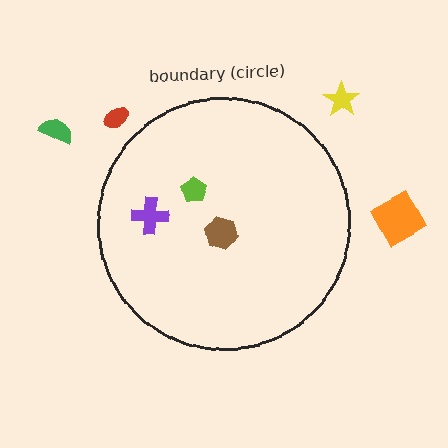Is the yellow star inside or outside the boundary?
Outside.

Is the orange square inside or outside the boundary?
Outside.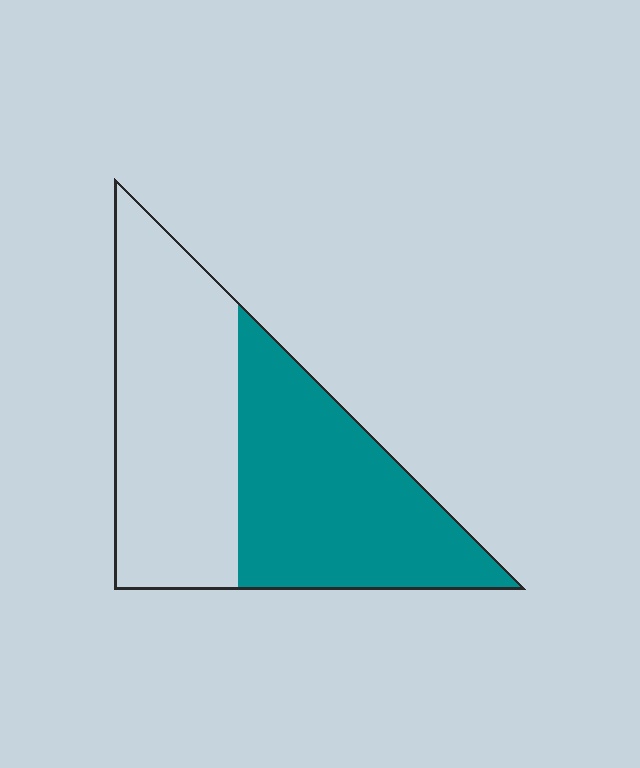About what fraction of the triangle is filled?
About one half (1/2).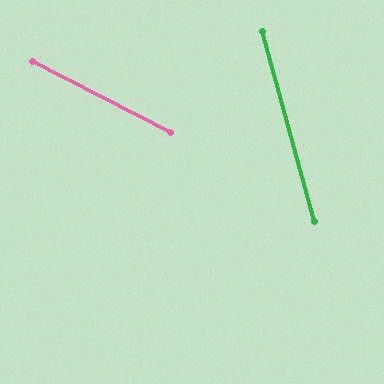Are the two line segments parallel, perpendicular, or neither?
Neither parallel nor perpendicular — they differ by about 47°.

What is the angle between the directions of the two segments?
Approximately 47 degrees.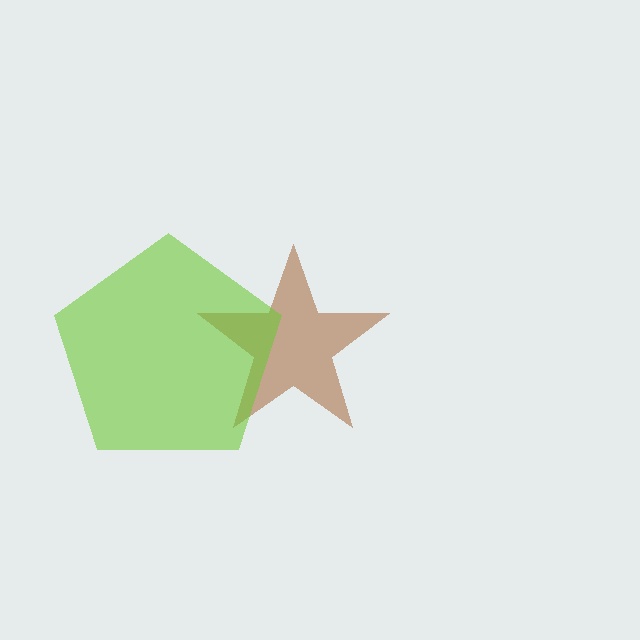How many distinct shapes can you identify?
There are 2 distinct shapes: a brown star, a lime pentagon.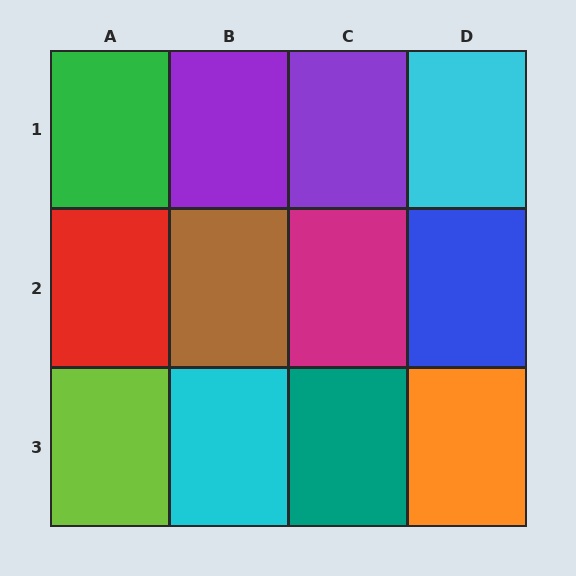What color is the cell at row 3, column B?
Cyan.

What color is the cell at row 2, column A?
Red.